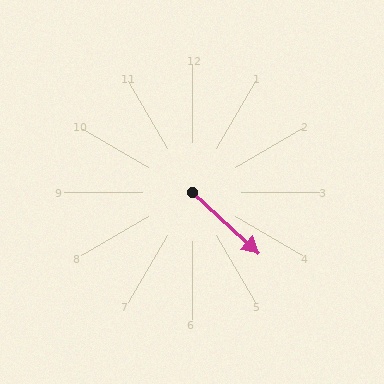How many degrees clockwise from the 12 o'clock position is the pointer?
Approximately 133 degrees.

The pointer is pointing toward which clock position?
Roughly 4 o'clock.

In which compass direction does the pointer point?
Southeast.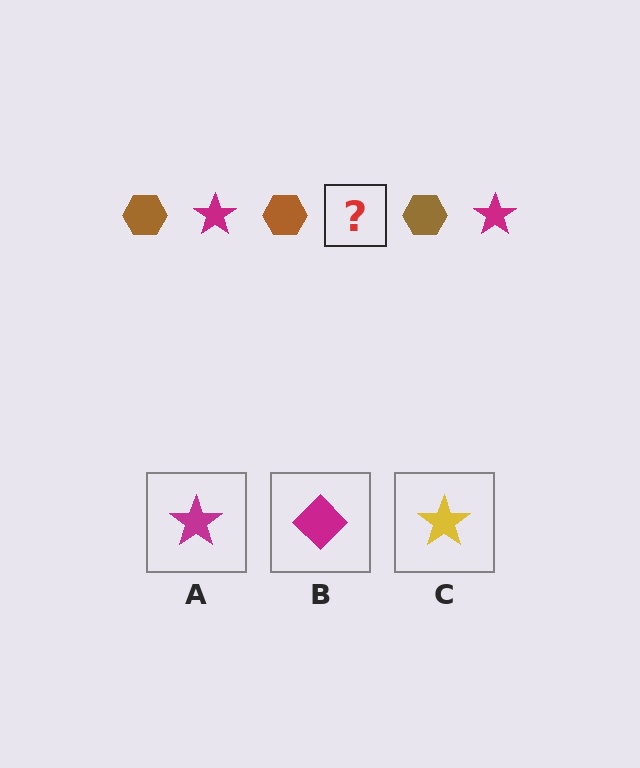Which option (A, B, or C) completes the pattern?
A.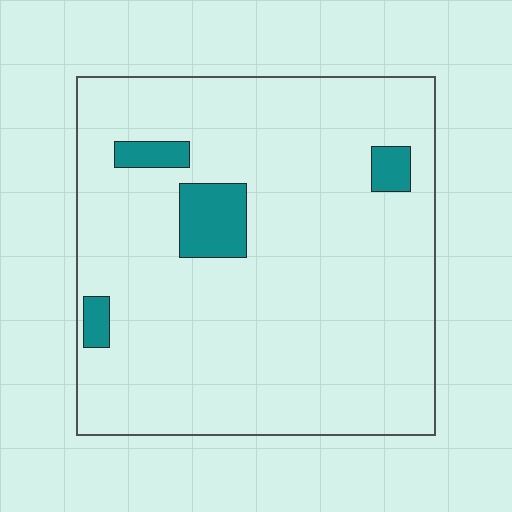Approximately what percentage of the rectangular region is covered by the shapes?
Approximately 10%.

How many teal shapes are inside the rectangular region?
4.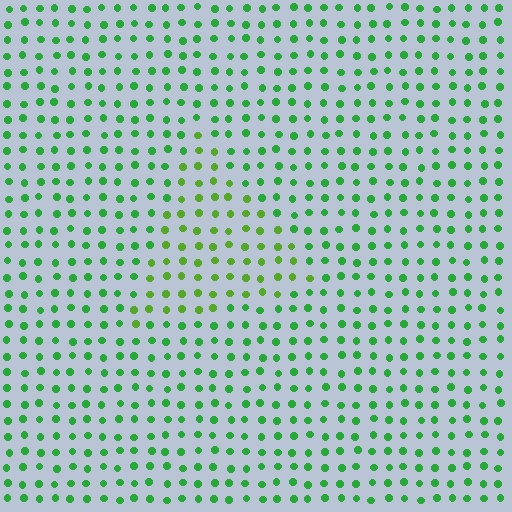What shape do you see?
I see a triangle.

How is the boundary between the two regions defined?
The boundary is defined purely by a slight shift in hue (about 29 degrees). Spacing, size, and orientation are identical on both sides.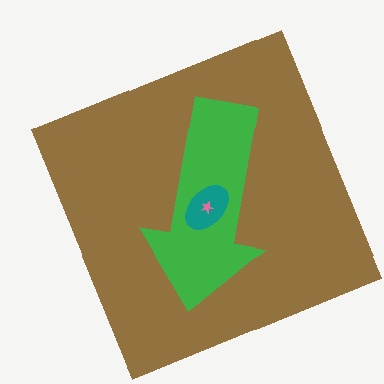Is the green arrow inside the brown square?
Yes.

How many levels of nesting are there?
4.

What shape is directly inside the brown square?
The green arrow.